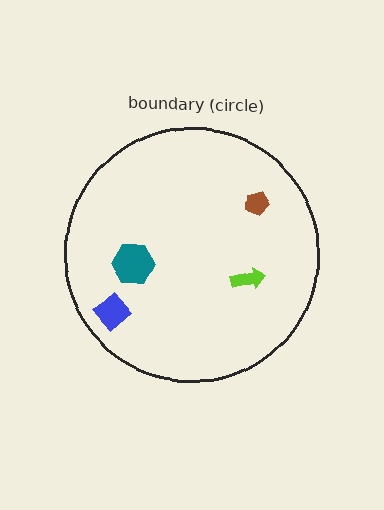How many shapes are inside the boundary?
4 inside, 0 outside.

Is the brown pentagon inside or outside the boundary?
Inside.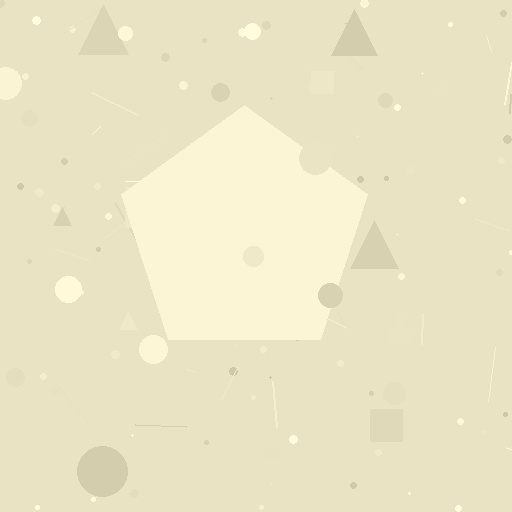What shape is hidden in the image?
A pentagon is hidden in the image.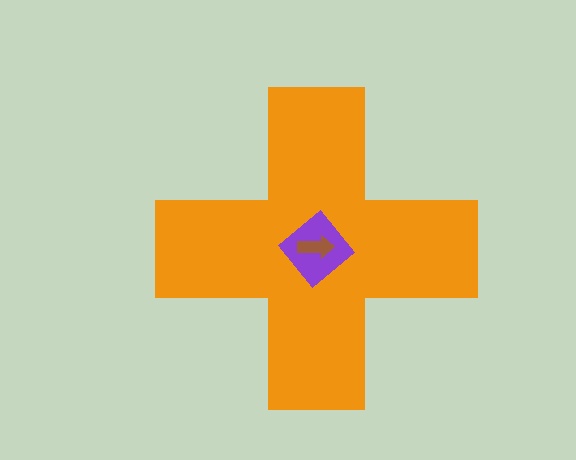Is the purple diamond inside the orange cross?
Yes.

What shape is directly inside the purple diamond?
The brown arrow.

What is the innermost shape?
The brown arrow.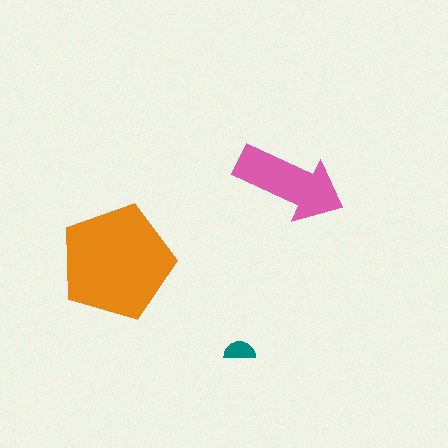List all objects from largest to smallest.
The orange pentagon, the pink arrow, the teal semicircle.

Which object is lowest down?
The teal semicircle is bottommost.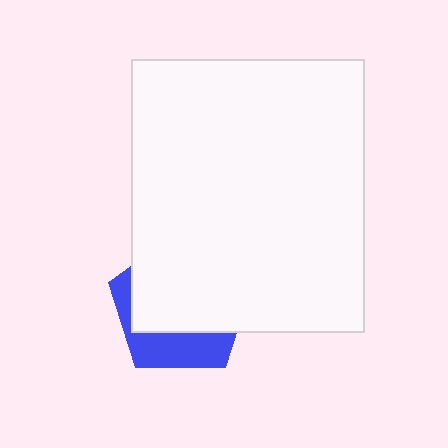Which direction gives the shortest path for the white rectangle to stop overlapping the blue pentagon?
Moving up gives the shortest separation.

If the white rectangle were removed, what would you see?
You would see the complete blue pentagon.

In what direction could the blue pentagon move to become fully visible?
The blue pentagon could move down. That would shift it out from behind the white rectangle entirely.